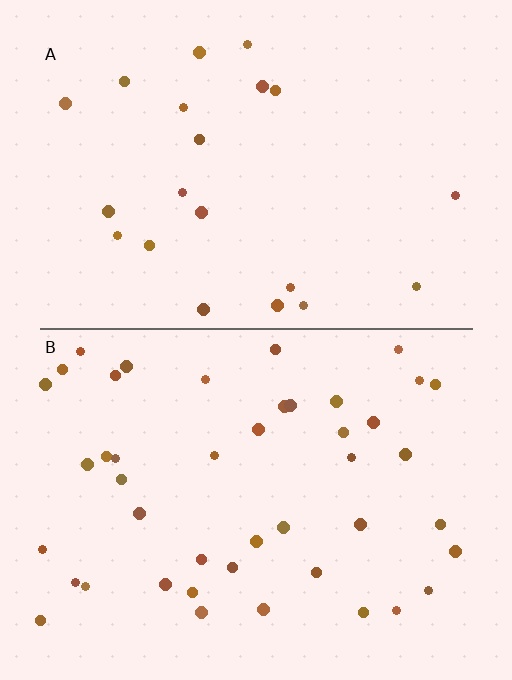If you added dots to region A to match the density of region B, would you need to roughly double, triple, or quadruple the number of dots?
Approximately double.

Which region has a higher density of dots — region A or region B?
B (the bottom).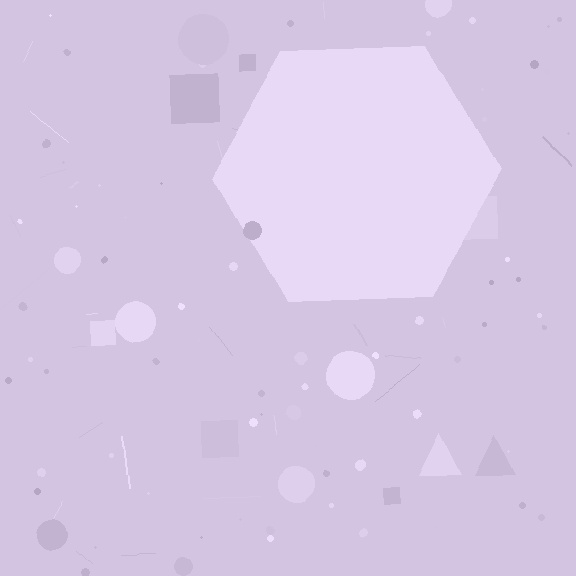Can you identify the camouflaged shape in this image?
The camouflaged shape is a hexagon.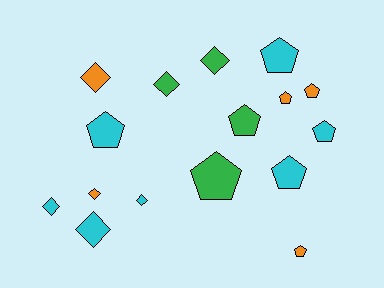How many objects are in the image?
There are 16 objects.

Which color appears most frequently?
Cyan, with 7 objects.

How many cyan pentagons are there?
There are 4 cyan pentagons.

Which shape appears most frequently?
Pentagon, with 9 objects.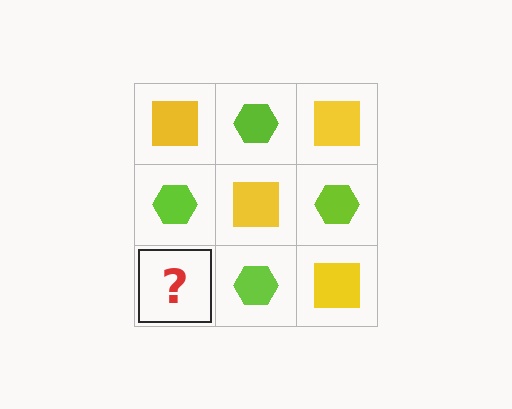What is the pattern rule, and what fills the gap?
The rule is that it alternates yellow square and lime hexagon in a checkerboard pattern. The gap should be filled with a yellow square.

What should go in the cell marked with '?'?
The missing cell should contain a yellow square.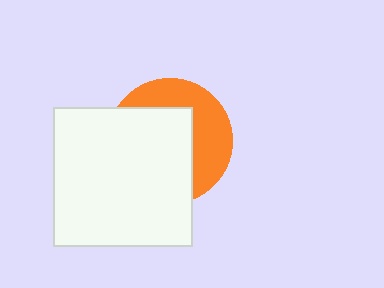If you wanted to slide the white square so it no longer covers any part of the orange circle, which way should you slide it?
Slide it toward the lower-left — that is the most direct way to separate the two shapes.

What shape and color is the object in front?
The object in front is a white square.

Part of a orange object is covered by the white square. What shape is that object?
It is a circle.